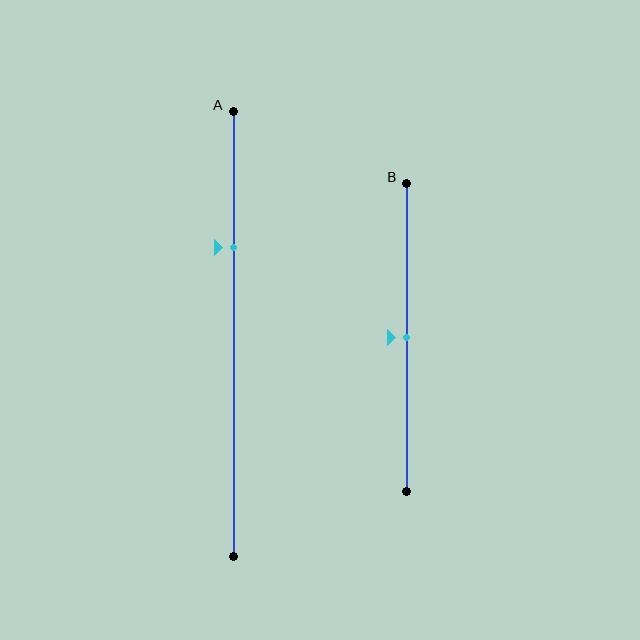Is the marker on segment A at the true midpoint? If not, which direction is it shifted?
No, the marker on segment A is shifted upward by about 20% of the segment length.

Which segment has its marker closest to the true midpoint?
Segment B has its marker closest to the true midpoint.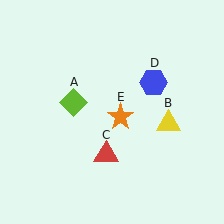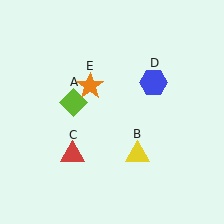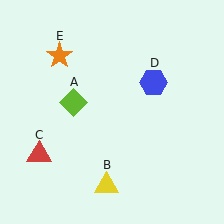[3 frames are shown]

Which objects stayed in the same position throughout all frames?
Lime diamond (object A) and blue hexagon (object D) remained stationary.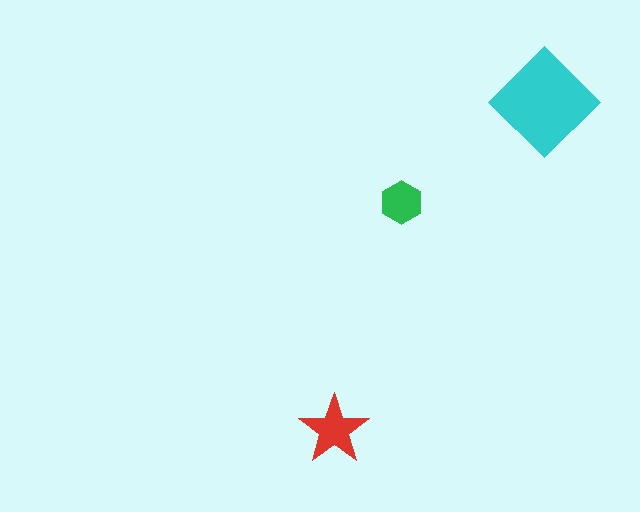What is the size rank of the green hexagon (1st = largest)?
3rd.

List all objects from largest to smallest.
The cyan diamond, the red star, the green hexagon.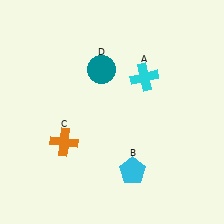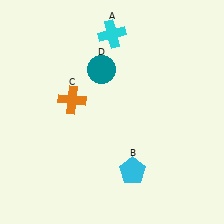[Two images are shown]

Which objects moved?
The objects that moved are: the cyan cross (A), the orange cross (C).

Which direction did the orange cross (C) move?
The orange cross (C) moved up.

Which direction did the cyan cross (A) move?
The cyan cross (A) moved up.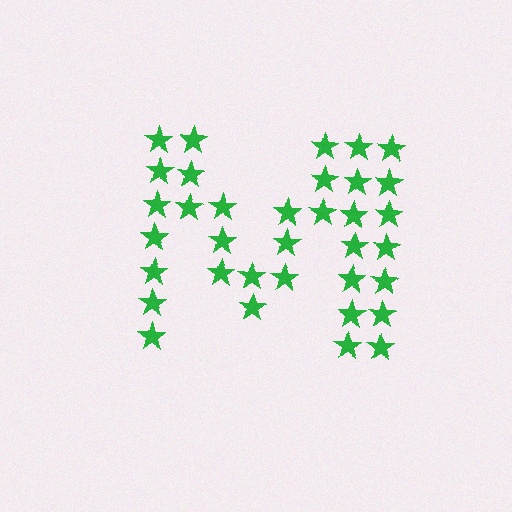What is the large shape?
The large shape is the letter M.